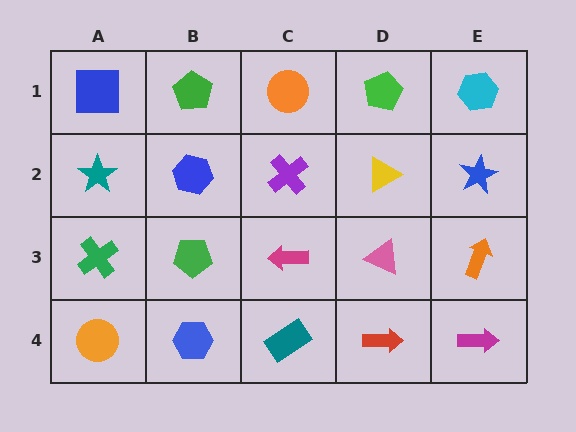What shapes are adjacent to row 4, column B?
A green pentagon (row 3, column B), an orange circle (row 4, column A), a teal rectangle (row 4, column C).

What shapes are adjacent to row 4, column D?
A pink triangle (row 3, column D), a teal rectangle (row 4, column C), a magenta arrow (row 4, column E).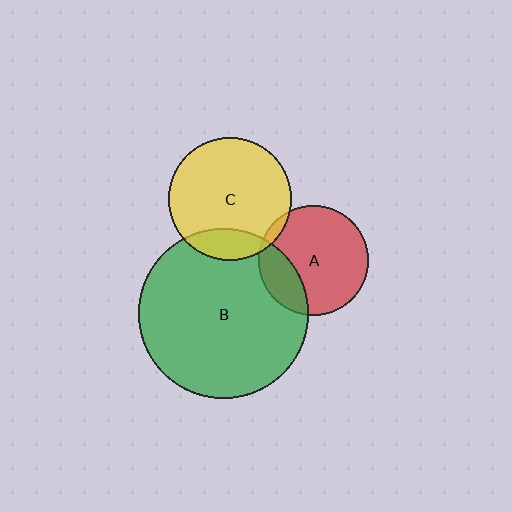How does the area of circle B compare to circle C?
Approximately 1.9 times.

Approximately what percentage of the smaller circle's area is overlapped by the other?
Approximately 25%.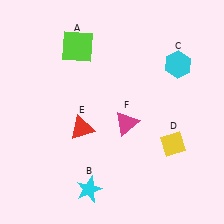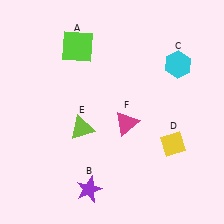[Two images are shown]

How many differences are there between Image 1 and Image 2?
There are 2 differences between the two images.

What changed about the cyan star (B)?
In Image 1, B is cyan. In Image 2, it changed to purple.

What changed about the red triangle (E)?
In Image 1, E is red. In Image 2, it changed to lime.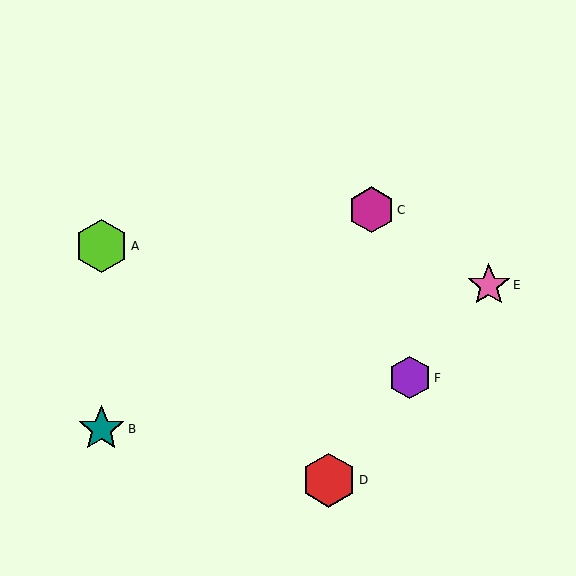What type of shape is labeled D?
Shape D is a red hexagon.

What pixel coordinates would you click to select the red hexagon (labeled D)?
Click at (329, 480) to select the red hexagon D.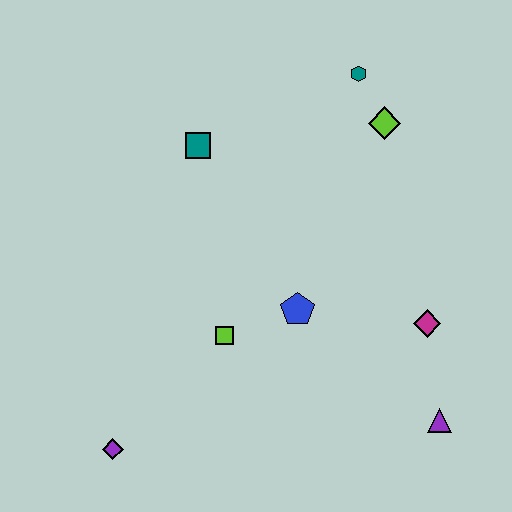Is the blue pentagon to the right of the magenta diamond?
No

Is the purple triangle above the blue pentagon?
No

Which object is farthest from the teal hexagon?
The purple diamond is farthest from the teal hexagon.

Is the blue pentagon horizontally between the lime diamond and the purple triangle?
No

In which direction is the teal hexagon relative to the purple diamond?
The teal hexagon is above the purple diamond.